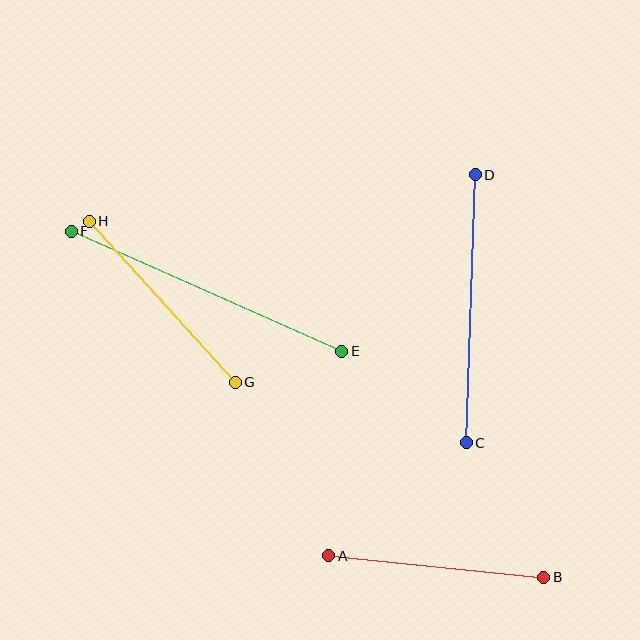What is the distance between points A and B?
The distance is approximately 216 pixels.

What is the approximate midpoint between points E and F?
The midpoint is at approximately (207, 291) pixels.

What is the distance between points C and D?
The distance is approximately 268 pixels.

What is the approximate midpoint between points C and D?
The midpoint is at approximately (471, 309) pixels.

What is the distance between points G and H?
The distance is approximately 217 pixels.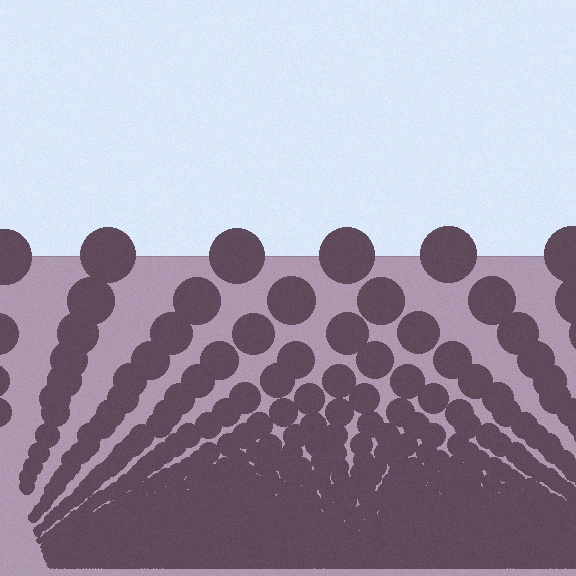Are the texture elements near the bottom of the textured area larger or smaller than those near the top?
Smaller. The gradient is inverted — elements near the bottom are smaller and denser.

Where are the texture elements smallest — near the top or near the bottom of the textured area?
Near the bottom.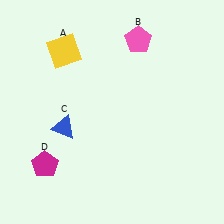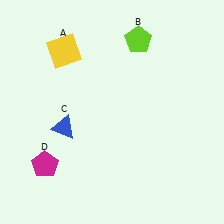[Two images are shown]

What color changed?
The pentagon (B) changed from pink in Image 1 to lime in Image 2.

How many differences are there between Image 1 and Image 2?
There is 1 difference between the two images.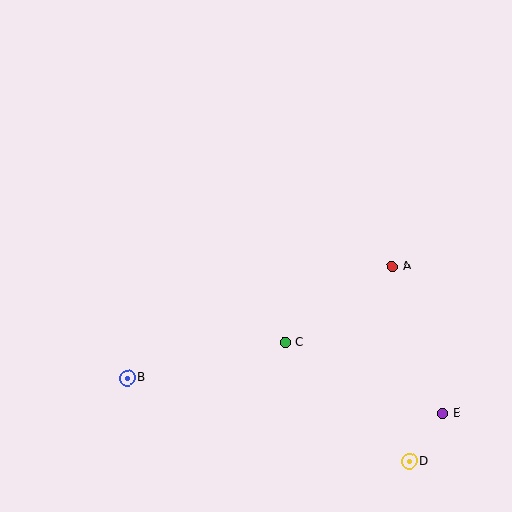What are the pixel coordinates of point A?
Point A is at (392, 266).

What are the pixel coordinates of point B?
Point B is at (127, 378).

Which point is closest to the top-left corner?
Point B is closest to the top-left corner.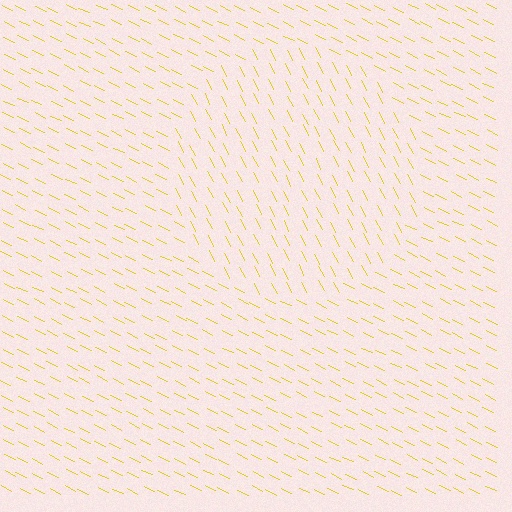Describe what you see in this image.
The image is filled with small yellow line segments. A circle region in the image has lines oriented differently from the surrounding lines, creating a visible texture boundary.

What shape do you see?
I see a circle.